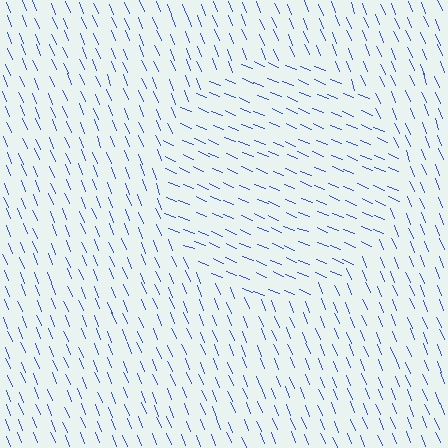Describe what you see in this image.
The image is filled with small blue line segments. A circle region in the image has lines oriented differently from the surrounding lines, creating a visible texture boundary.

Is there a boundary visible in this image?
Yes, there is a texture boundary formed by a change in line orientation.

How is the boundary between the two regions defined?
The boundary is defined purely by a change in line orientation (approximately 45 degrees difference). All lines are the same color and thickness.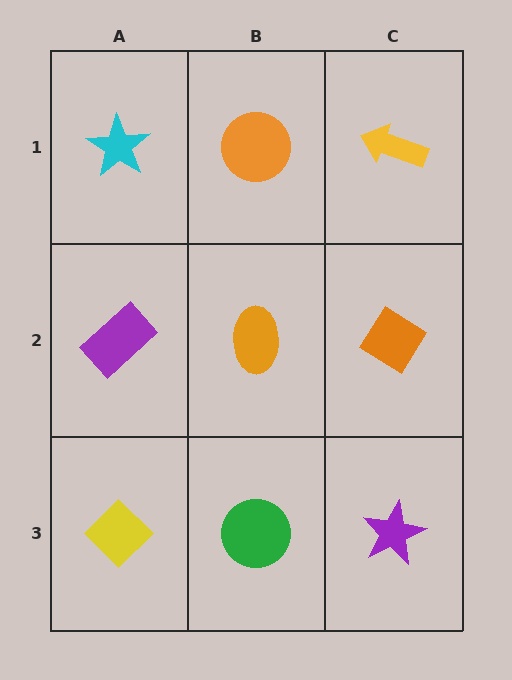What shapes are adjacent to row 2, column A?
A cyan star (row 1, column A), a yellow diamond (row 3, column A), an orange ellipse (row 2, column B).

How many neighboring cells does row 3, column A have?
2.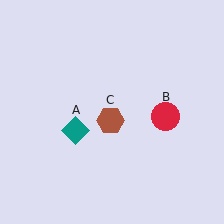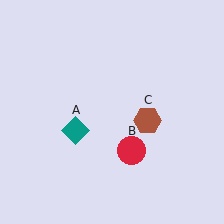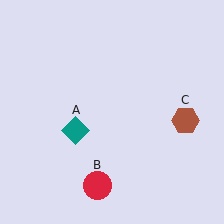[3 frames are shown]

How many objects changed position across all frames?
2 objects changed position: red circle (object B), brown hexagon (object C).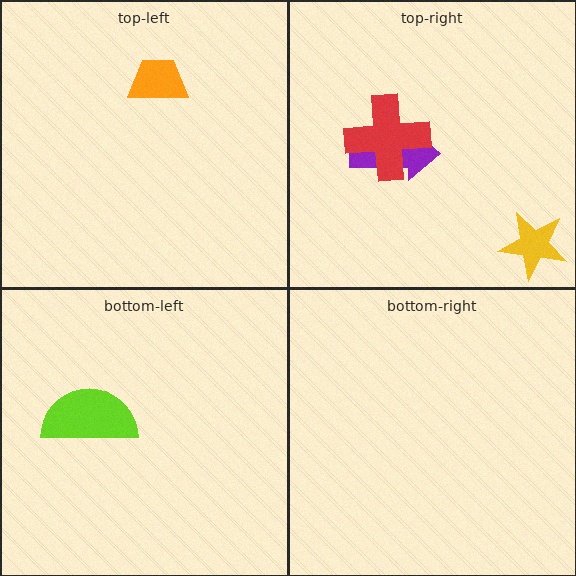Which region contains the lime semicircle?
The bottom-left region.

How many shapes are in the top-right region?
3.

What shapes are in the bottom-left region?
The lime semicircle.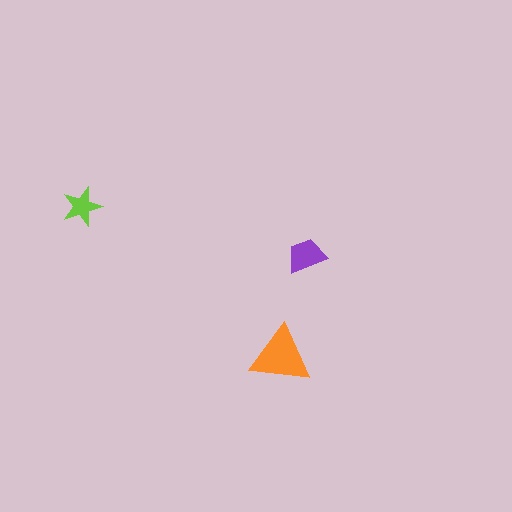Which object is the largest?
The orange triangle.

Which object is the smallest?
The lime star.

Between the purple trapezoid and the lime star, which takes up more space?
The purple trapezoid.